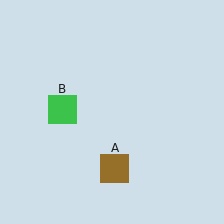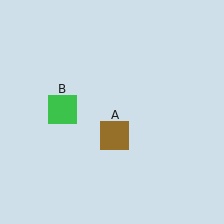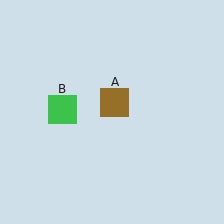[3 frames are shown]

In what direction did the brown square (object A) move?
The brown square (object A) moved up.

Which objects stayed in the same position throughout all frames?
Green square (object B) remained stationary.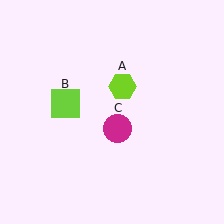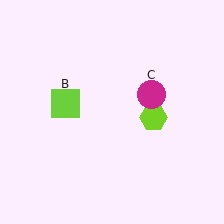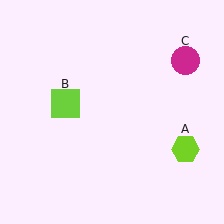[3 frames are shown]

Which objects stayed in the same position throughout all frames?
Lime square (object B) remained stationary.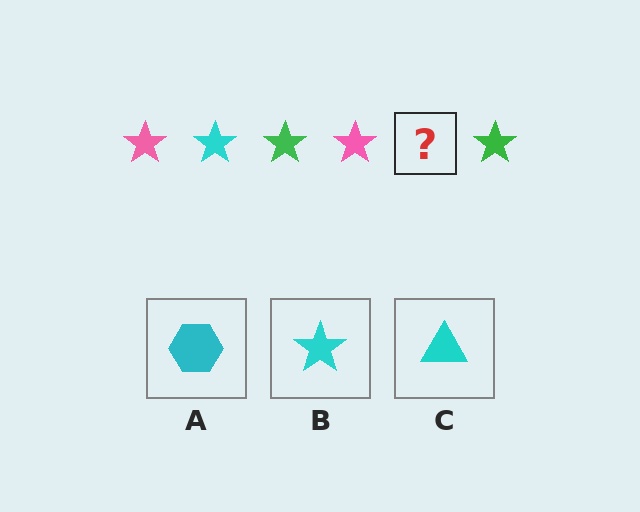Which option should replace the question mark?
Option B.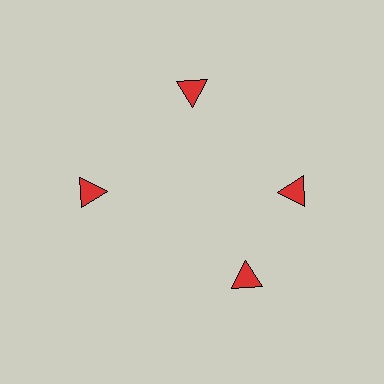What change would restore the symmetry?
The symmetry would be restored by rotating it back into even spacing with its neighbors so that all 4 triangles sit at equal angles and equal distance from the center.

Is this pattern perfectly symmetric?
No. The 4 red triangles are arranged in a ring, but one element near the 6 o'clock position is rotated out of alignment along the ring, breaking the 4-fold rotational symmetry.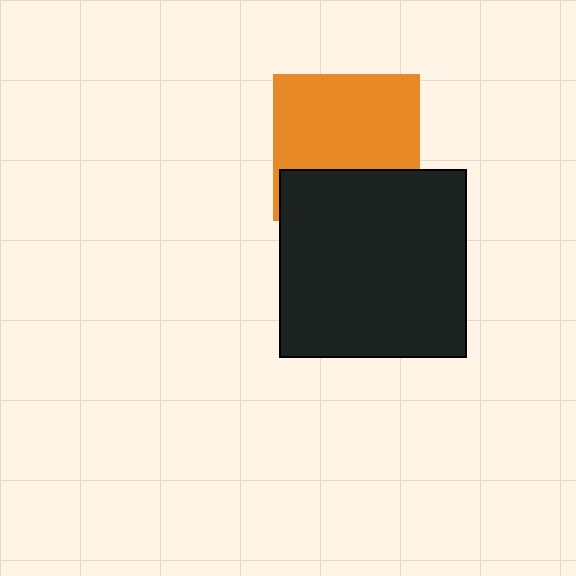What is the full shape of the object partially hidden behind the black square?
The partially hidden object is an orange square.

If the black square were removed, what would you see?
You would see the complete orange square.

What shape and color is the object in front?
The object in front is a black square.